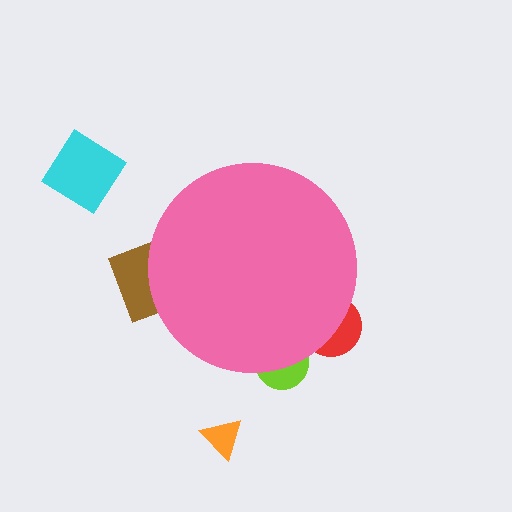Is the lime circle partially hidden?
Yes, the lime circle is partially hidden behind the pink circle.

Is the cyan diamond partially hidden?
No, the cyan diamond is fully visible.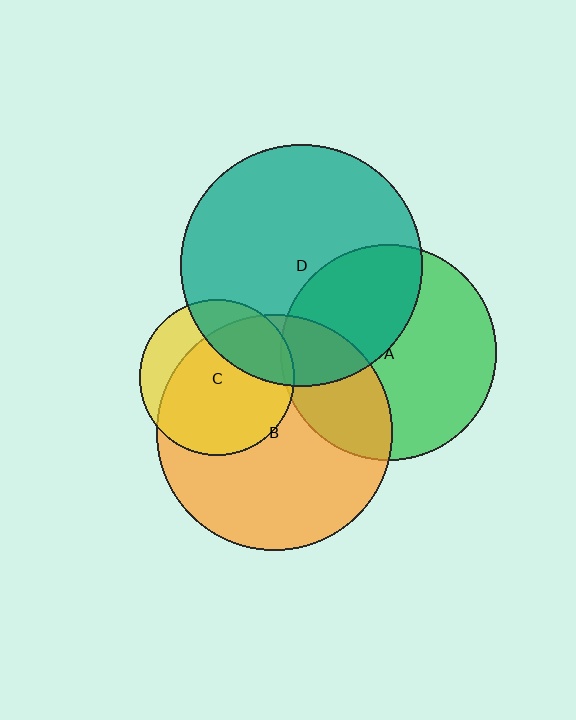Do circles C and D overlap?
Yes.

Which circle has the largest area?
Circle D (teal).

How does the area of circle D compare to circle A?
Approximately 1.3 times.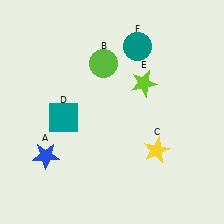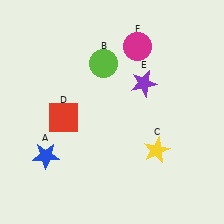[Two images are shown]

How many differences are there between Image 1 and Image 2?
There are 3 differences between the two images.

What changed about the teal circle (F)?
In Image 1, F is teal. In Image 2, it changed to magenta.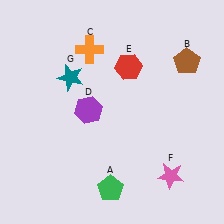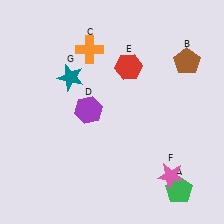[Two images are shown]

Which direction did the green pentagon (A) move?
The green pentagon (A) moved right.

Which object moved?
The green pentagon (A) moved right.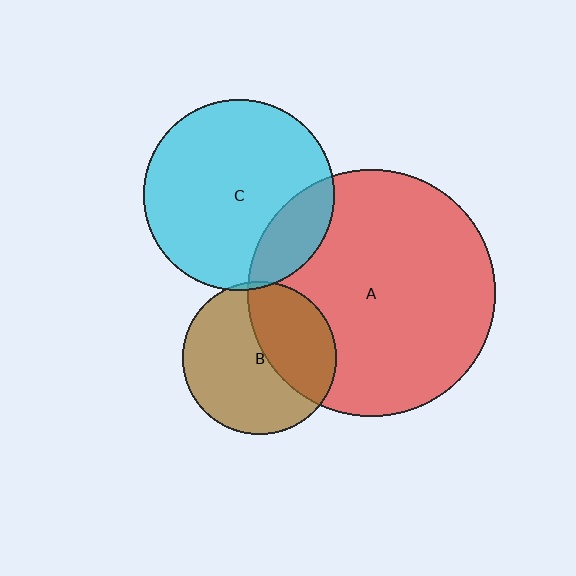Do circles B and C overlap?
Yes.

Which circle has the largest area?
Circle A (red).